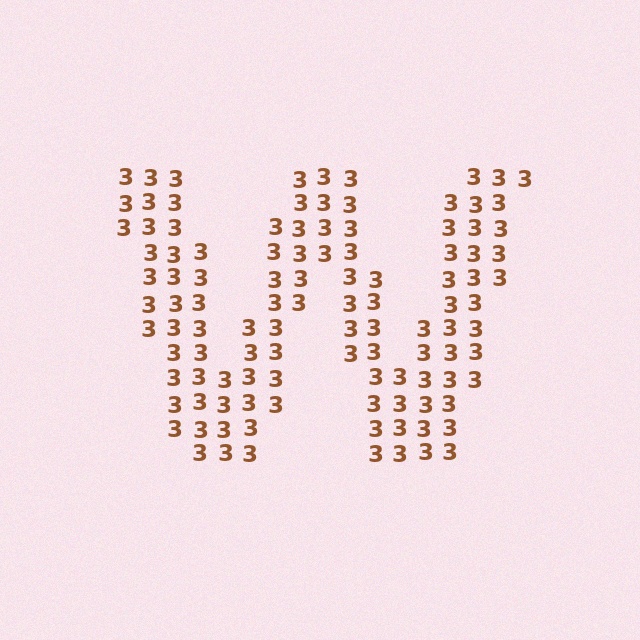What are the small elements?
The small elements are digit 3's.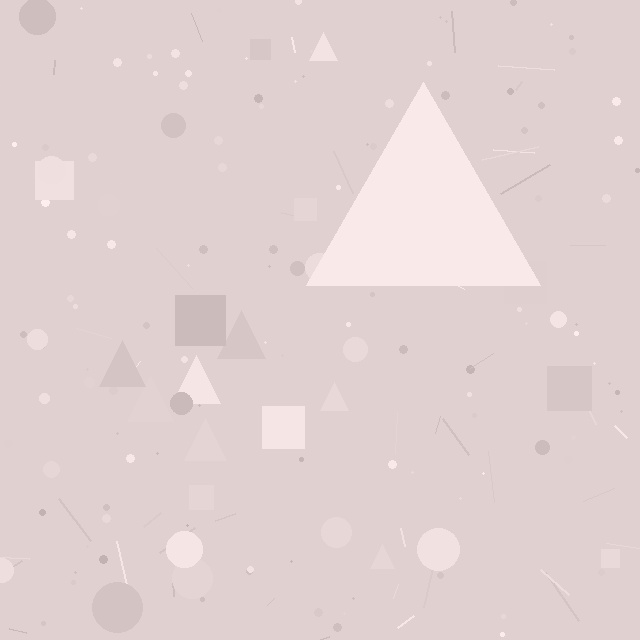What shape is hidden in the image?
A triangle is hidden in the image.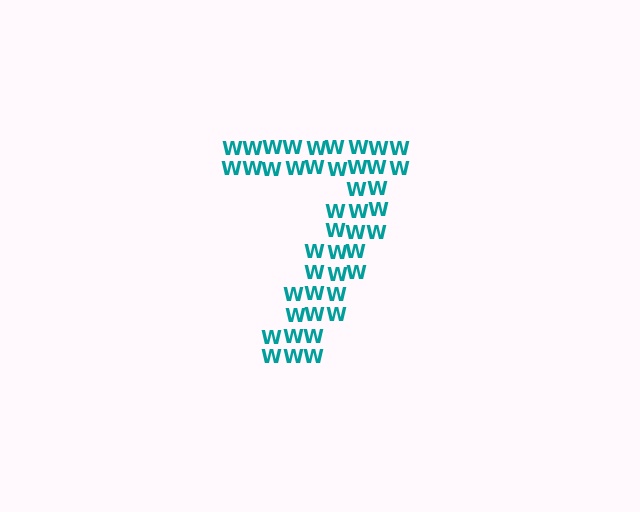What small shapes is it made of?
It is made of small letter W's.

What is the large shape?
The large shape is the digit 7.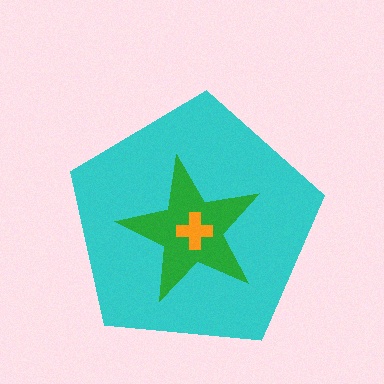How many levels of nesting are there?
3.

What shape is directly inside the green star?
The orange cross.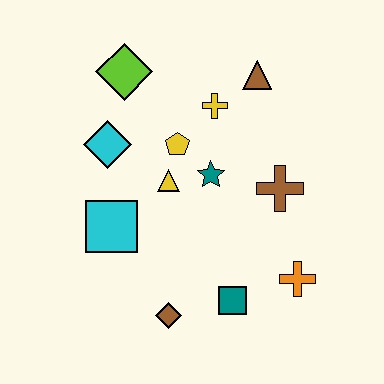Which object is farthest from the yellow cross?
The brown diamond is farthest from the yellow cross.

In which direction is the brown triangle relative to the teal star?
The brown triangle is above the teal star.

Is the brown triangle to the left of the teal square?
No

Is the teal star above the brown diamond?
Yes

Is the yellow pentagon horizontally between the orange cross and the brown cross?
No